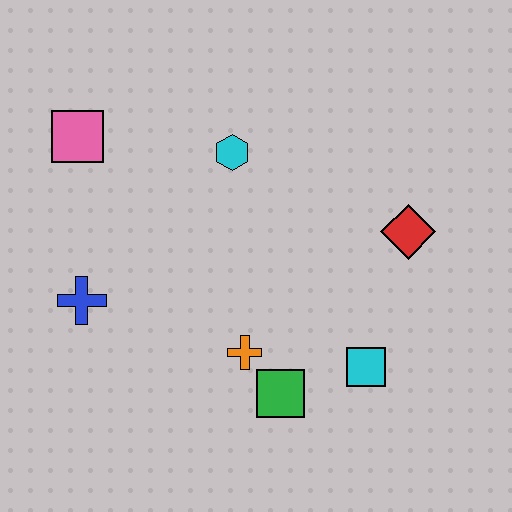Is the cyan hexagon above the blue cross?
Yes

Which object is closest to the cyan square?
The green square is closest to the cyan square.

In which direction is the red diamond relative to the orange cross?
The red diamond is to the right of the orange cross.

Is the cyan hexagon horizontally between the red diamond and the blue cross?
Yes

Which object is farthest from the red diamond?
The pink square is farthest from the red diamond.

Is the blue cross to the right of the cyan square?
No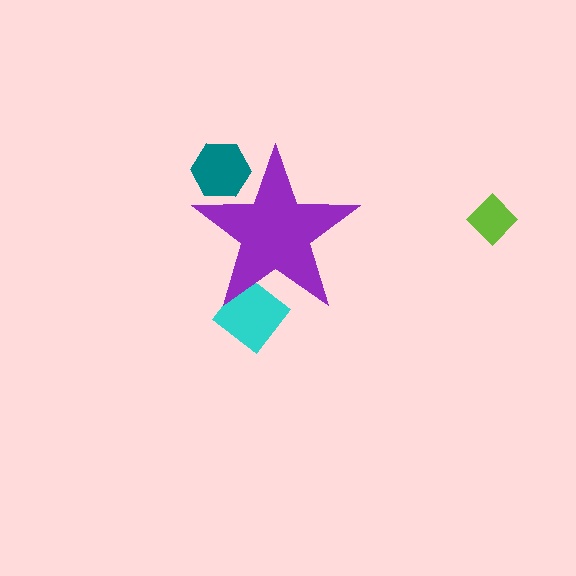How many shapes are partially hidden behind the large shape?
2 shapes are partially hidden.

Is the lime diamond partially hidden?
No, the lime diamond is fully visible.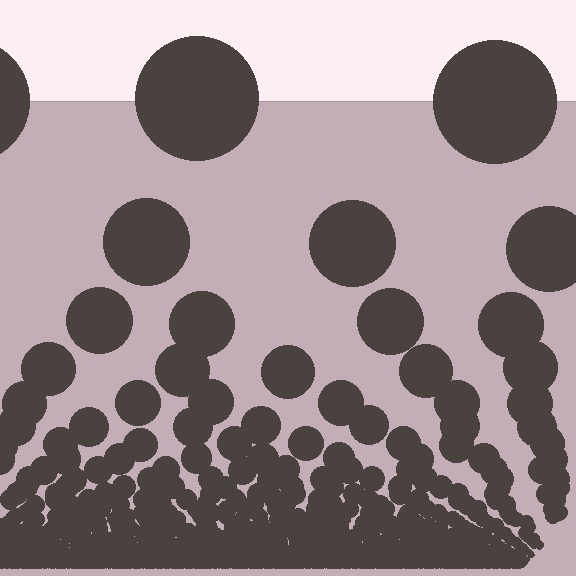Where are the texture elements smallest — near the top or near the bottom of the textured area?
Near the bottom.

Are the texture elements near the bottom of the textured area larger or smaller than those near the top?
Smaller. The gradient is inverted — elements near the bottom are smaller and denser.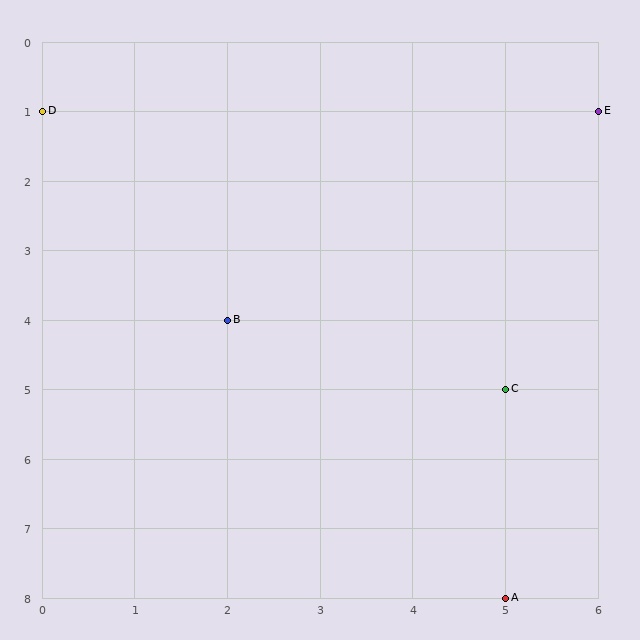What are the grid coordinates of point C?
Point C is at grid coordinates (5, 5).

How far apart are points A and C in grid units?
Points A and C are 3 rows apart.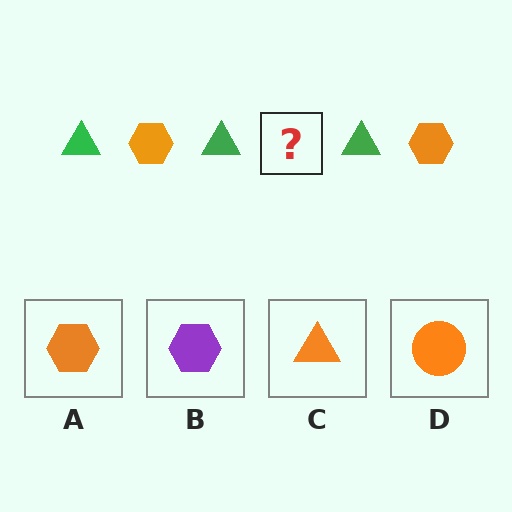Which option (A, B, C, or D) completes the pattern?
A.